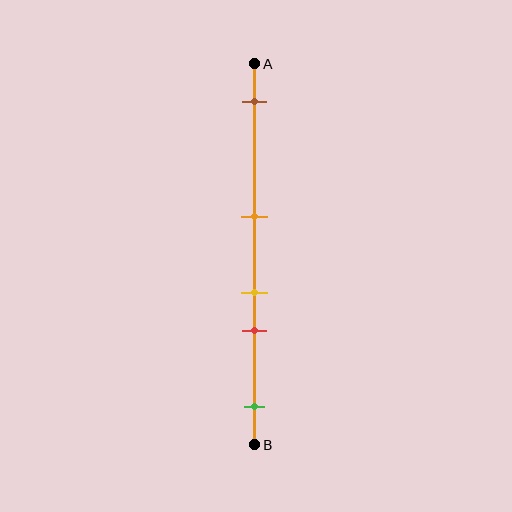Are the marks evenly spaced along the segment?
No, the marks are not evenly spaced.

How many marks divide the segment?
There are 5 marks dividing the segment.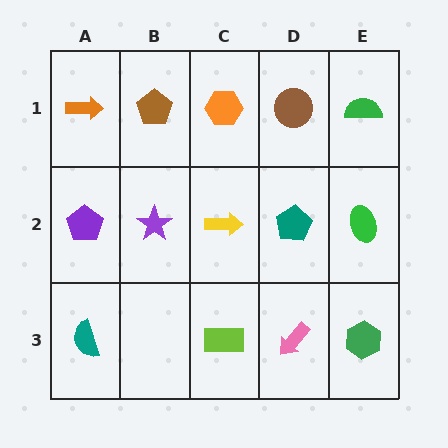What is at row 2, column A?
A purple pentagon.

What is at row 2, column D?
A teal pentagon.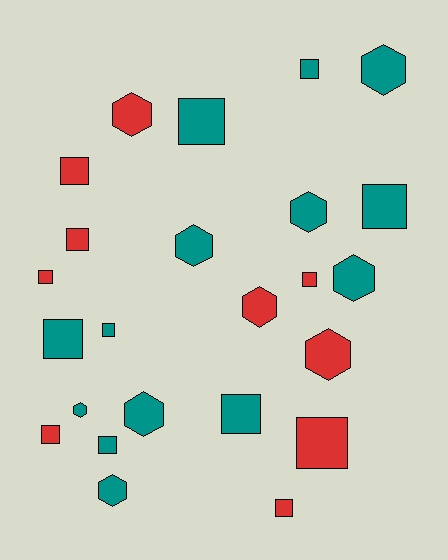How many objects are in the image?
There are 24 objects.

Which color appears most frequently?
Teal, with 14 objects.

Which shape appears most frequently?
Square, with 14 objects.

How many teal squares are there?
There are 7 teal squares.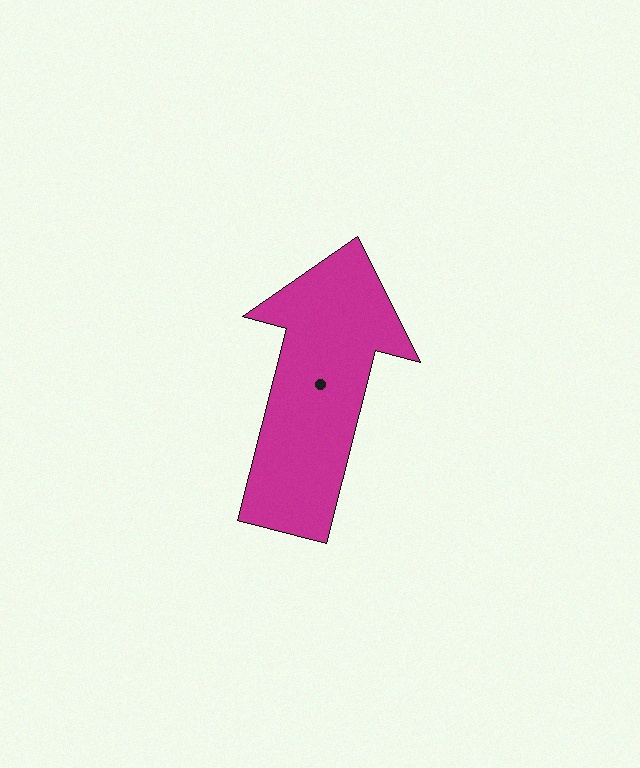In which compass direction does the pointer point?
North.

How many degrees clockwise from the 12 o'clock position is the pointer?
Approximately 14 degrees.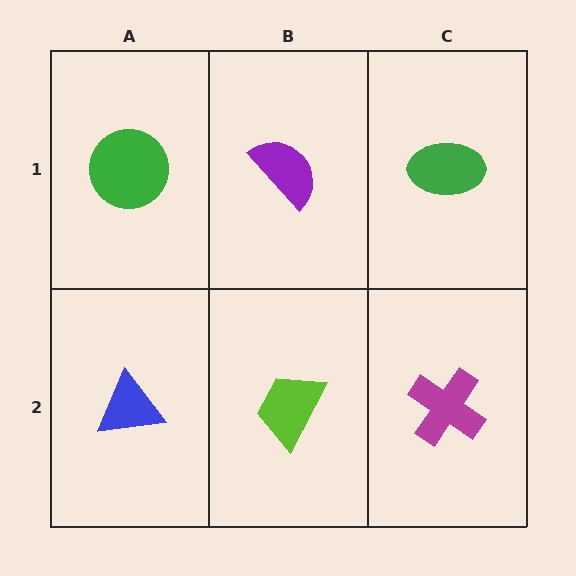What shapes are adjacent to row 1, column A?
A blue triangle (row 2, column A), a purple semicircle (row 1, column B).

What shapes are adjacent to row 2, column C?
A green ellipse (row 1, column C), a lime trapezoid (row 2, column B).